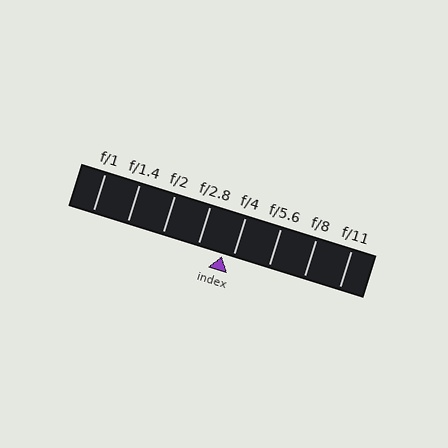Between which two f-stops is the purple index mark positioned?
The index mark is between f/2.8 and f/4.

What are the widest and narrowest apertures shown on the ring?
The widest aperture shown is f/1 and the narrowest is f/11.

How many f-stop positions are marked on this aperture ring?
There are 8 f-stop positions marked.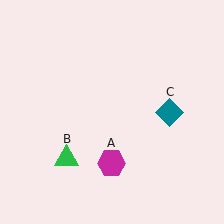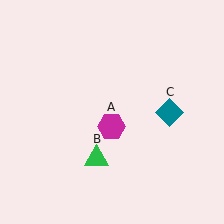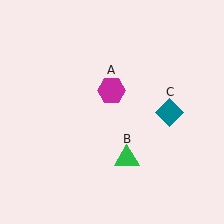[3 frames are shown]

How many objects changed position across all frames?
2 objects changed position: magenta hexagon (object A), green triangle (object B).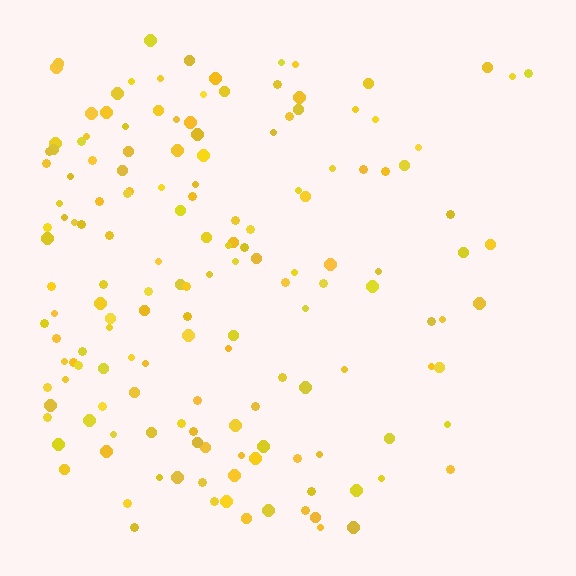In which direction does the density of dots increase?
From right to left, with the left side densest.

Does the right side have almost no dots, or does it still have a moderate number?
Still a moderate number, just noticeably fewer than the left.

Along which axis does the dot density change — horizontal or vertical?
Horizontal.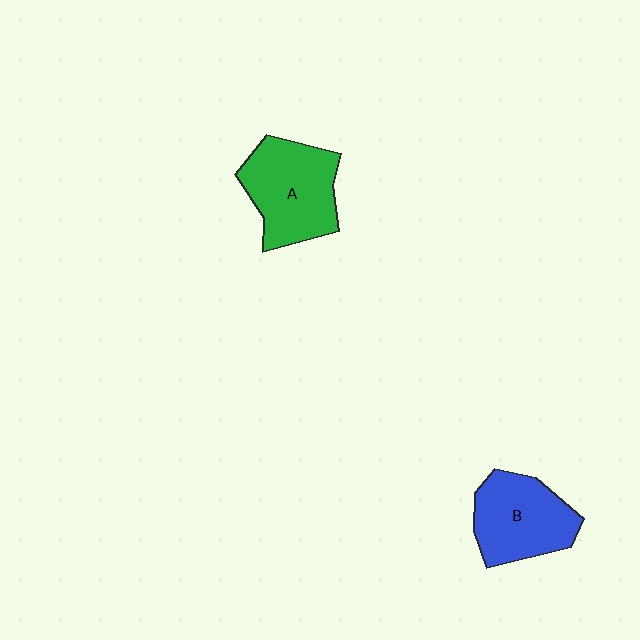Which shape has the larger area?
Shape A (green).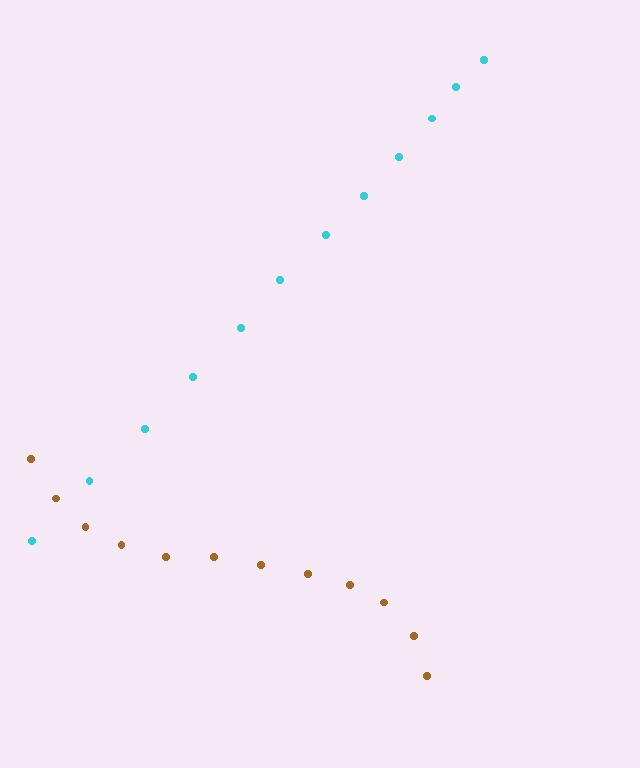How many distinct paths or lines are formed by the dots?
There are 2 distinct paths.